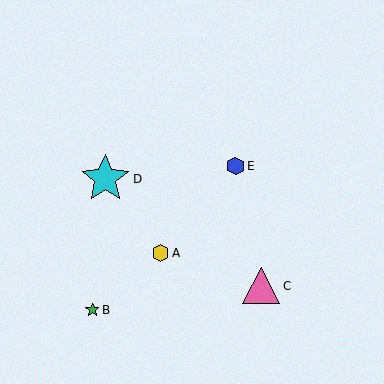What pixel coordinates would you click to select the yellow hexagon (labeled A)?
Click at (160, 253) to select the yellow hexagon A.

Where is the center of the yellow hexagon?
The center of the yellow hexagon is at (160, 253).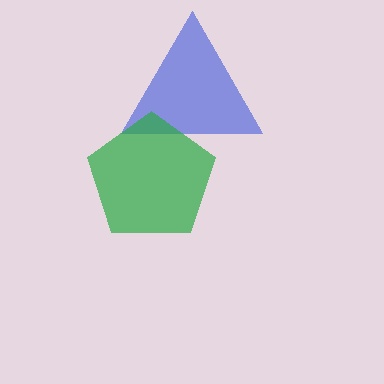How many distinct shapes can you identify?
There are 2 distinct shapes: a blue triangle, a green pentagon.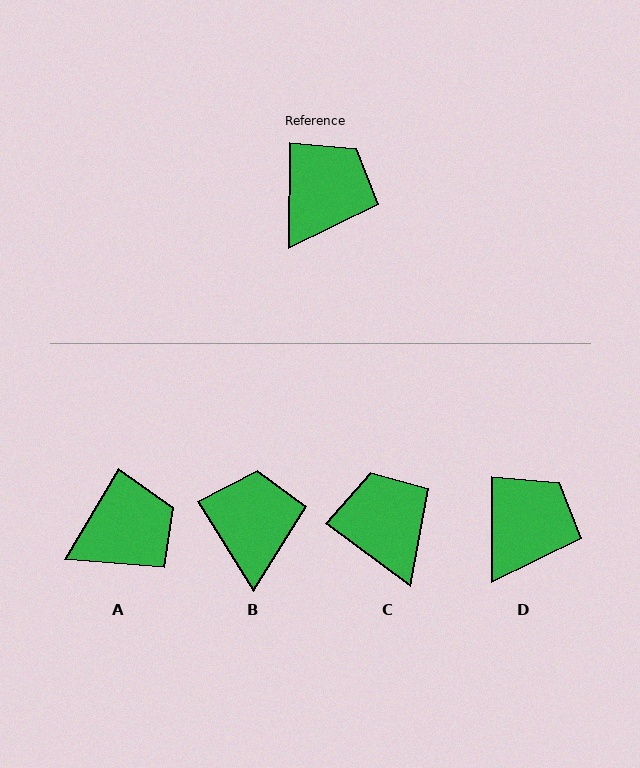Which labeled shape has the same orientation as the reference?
D.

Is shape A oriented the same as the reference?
No, it is off by about 30 degrees.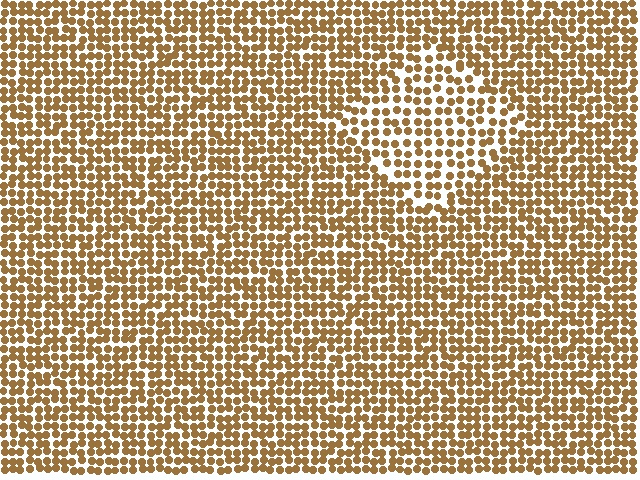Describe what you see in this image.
The image contains small brown elements arranged at two different densities. A diamond-shaped region is visible where the elements are less densely packed than the surrounding area.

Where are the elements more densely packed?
The elements are more densely packed outside the diamond boundary.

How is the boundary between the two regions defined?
The boundary is defined by a change in element density (approximately 1.5x ratio). All elements are the same color, size, and shape.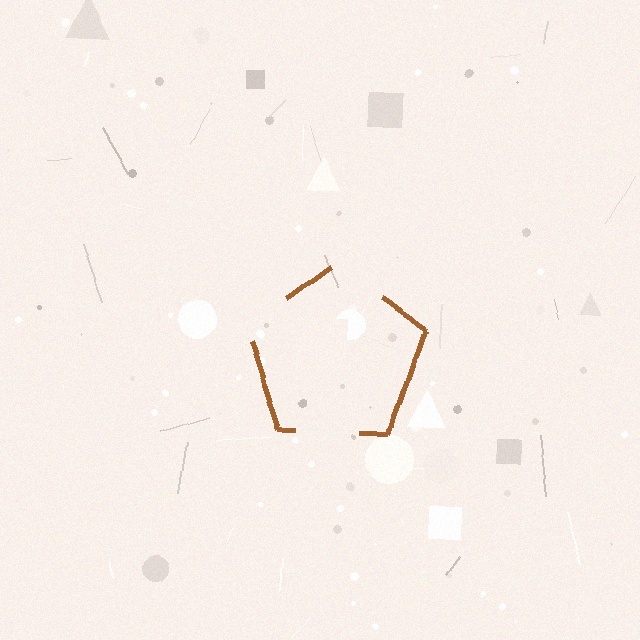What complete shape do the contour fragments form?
The contour fragments form a pentagon.